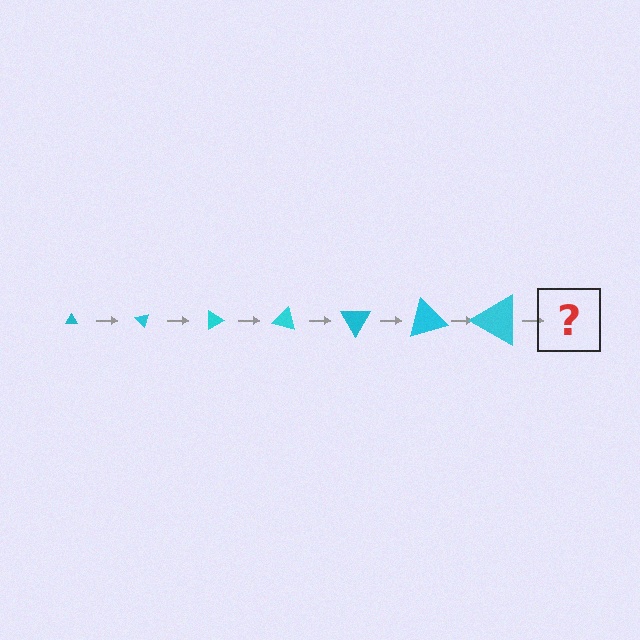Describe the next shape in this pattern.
It should be a triangle, larger than the previous one and rotated 315 degrees from the start.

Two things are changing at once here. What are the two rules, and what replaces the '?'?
The two rules are that the triangle grows larger each step and it rotates 45 degrees each step. The '?' should be a triangle, larger than the previous one and rotated 315 degrees from the start.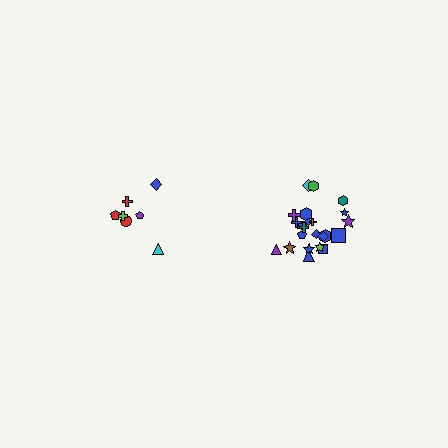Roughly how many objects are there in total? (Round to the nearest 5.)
Roughly 30 objects in total.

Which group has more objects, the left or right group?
The right group.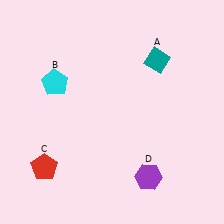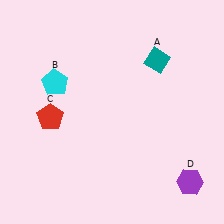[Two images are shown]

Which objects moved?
The objects that moved are: the red pentagon (C), the purple hexagon (D).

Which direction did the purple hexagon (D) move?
The purple hexagon (D) moved right.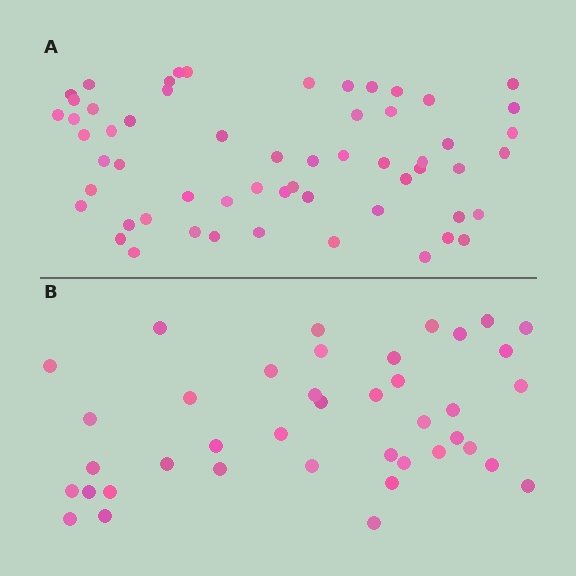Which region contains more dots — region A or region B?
Region A (the top region) has more dots.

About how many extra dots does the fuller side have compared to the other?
Region A has approximately 20 more dots than region B.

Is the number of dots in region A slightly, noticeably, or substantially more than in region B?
Region A has substantially more. The ratio is roughly 1.4 to 1.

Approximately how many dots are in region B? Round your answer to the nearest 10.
About 40 dots.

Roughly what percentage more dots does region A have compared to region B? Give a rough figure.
About 45% more.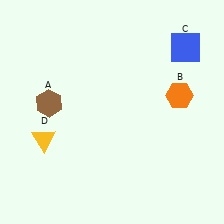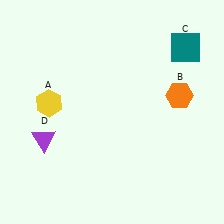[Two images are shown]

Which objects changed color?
A changed from brown to yellow. C changed from blue to teal. D changed from yellow to purple.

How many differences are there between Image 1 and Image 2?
There are 3 differences between the two images.